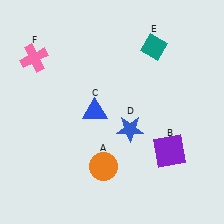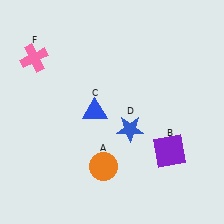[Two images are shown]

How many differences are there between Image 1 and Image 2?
There is 1 difference between the two images.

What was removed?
The teal diamond (E) was removed in Image 2.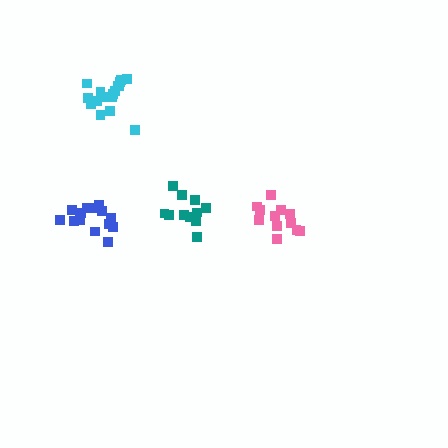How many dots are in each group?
Group 1: 12 dots, Group 2: 15 dots, Group 3: 18 dots, Group 4: 12 dots (57 total).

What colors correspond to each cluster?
The clusters are colored: pink, blue, cyan, teal.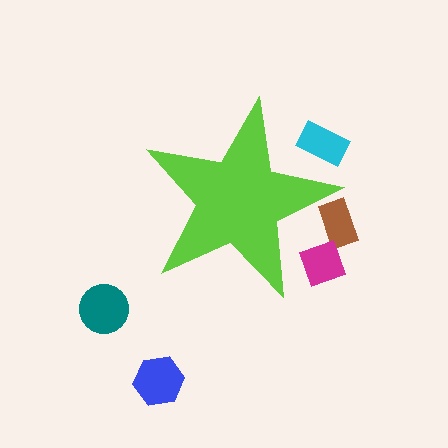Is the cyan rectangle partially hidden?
Yes, the cyan rectangle is partially hidden behind the lime star.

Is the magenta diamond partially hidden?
Yes, the magenta diamond is partially hidden behind the lime star.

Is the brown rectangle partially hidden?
Yes, the brown rectangle is partially hidden behind the lime star.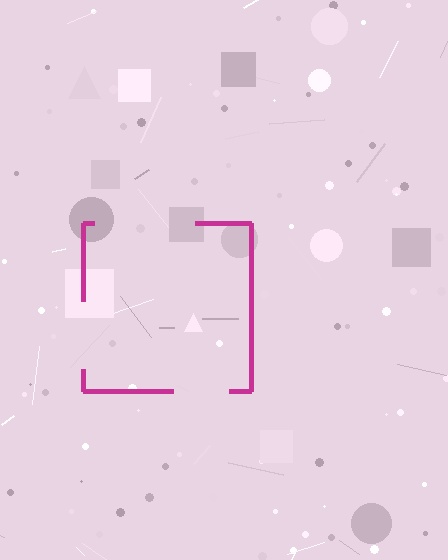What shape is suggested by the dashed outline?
The dashed outline suggests a square.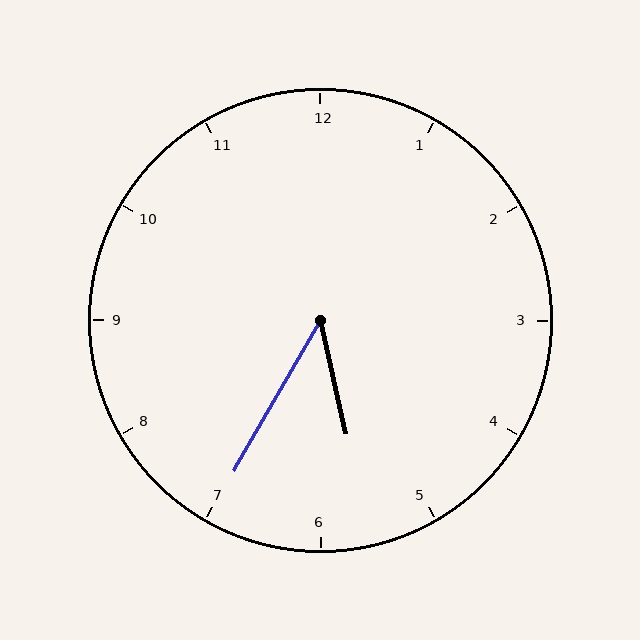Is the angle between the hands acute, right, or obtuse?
It is acute.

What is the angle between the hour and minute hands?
Approximately 42 degrees.